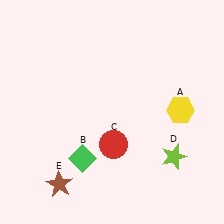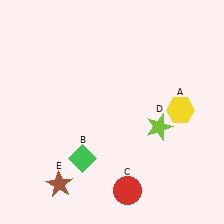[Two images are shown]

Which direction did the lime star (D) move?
The lime star (D) moved up.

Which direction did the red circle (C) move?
The red circle (C) moved down.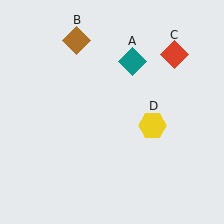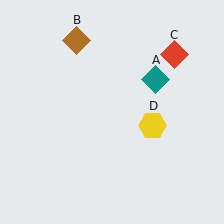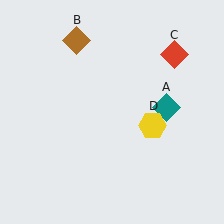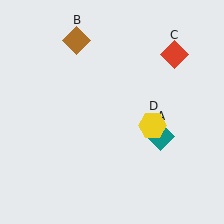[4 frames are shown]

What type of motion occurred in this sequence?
The teal diamond (object A) rotated clockwise around the center of the scene.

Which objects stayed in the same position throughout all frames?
Brown diamond (object B) and red diamond (object C) and yellow hexagon (object D) remained stationary.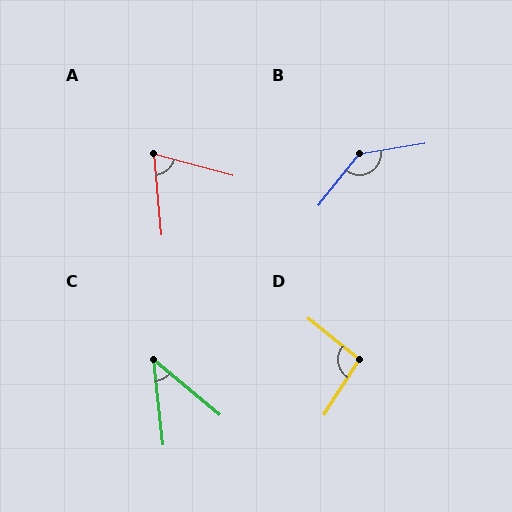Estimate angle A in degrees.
Approximately 70 degrees.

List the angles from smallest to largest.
C (44°), A (70°), D (96°), B (137°).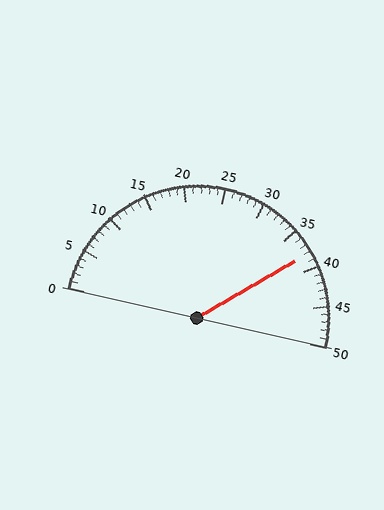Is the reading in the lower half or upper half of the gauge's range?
The reading is in the upper half of the range (0 to 50).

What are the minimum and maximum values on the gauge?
The gauge ranges from 0 to 50.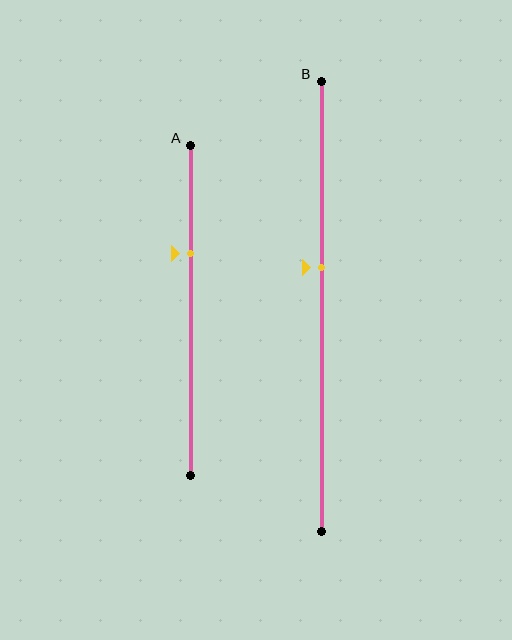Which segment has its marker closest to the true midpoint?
Segment B has its marker closest to the true midpoint.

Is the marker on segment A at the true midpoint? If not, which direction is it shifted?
No, the marker on segment A is shifted upward by about 17% of the segment length.